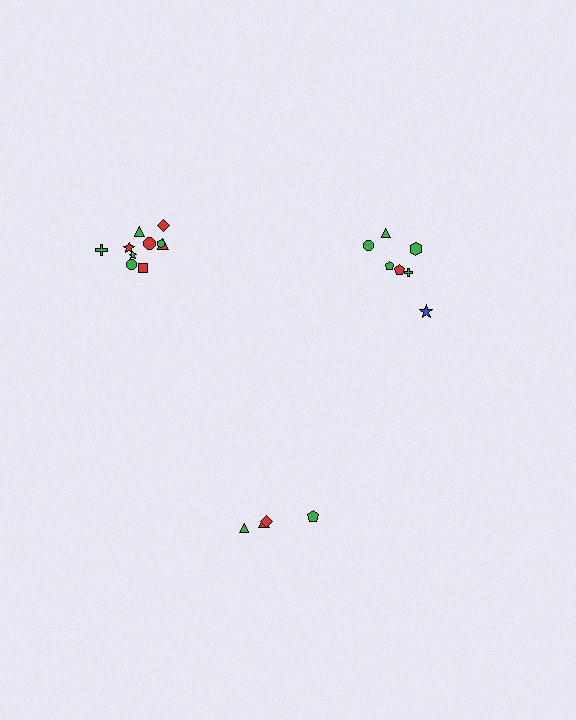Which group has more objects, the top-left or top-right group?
The top-left group.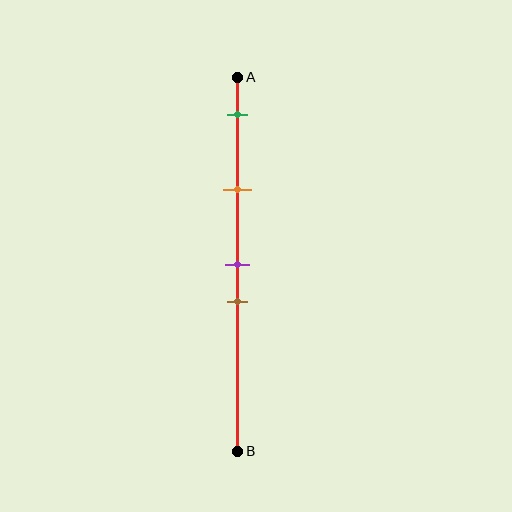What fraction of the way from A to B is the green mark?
The green mark is approximately 10% (0.1) of the way from A to B.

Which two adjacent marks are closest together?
The purple and brown marks are the closest adjacent pair.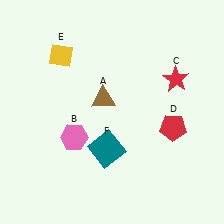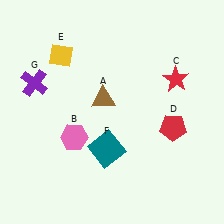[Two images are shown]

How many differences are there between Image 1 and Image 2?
There is 1 difference between the two images.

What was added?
A purple cross (G) was added in Image 2.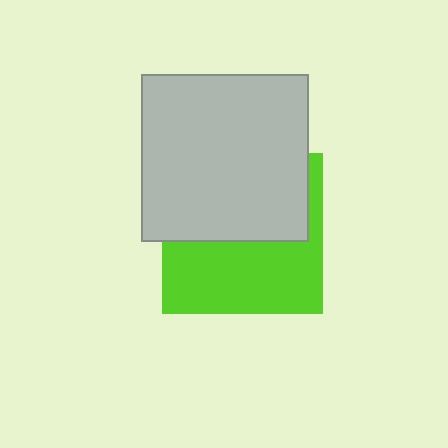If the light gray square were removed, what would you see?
You would see the complete lime square.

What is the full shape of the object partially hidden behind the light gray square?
The partially hidden object is a lime square.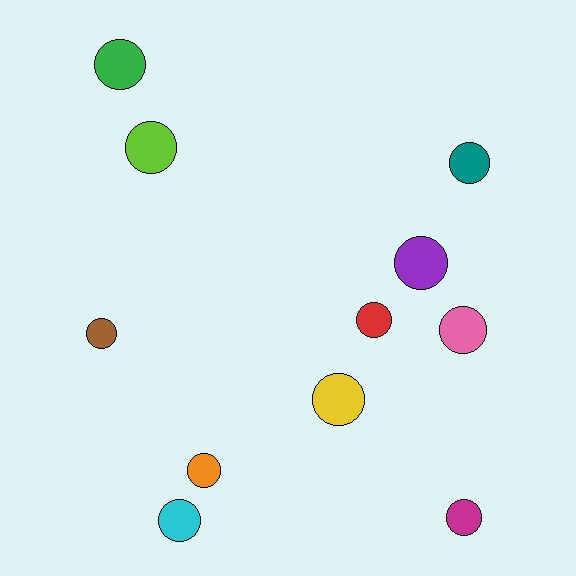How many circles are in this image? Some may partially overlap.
There are 11 circles.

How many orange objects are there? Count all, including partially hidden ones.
There is 1 orange object.